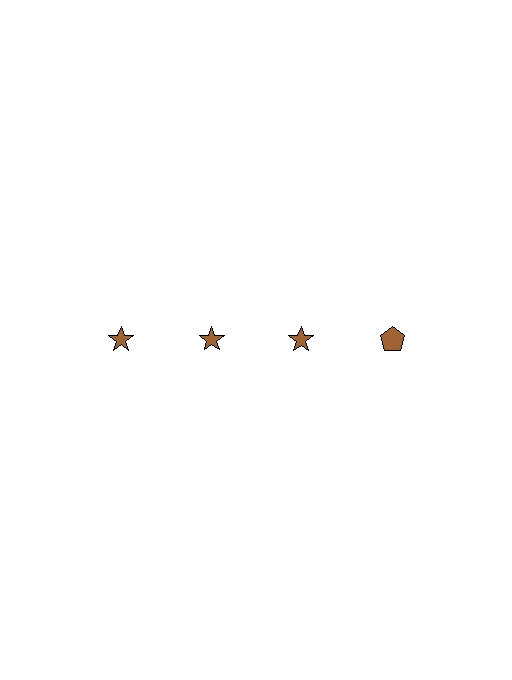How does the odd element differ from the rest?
It has a different shape: pentagon instead of star.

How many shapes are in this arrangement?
There are 4 shapes arranged in a grid pattern.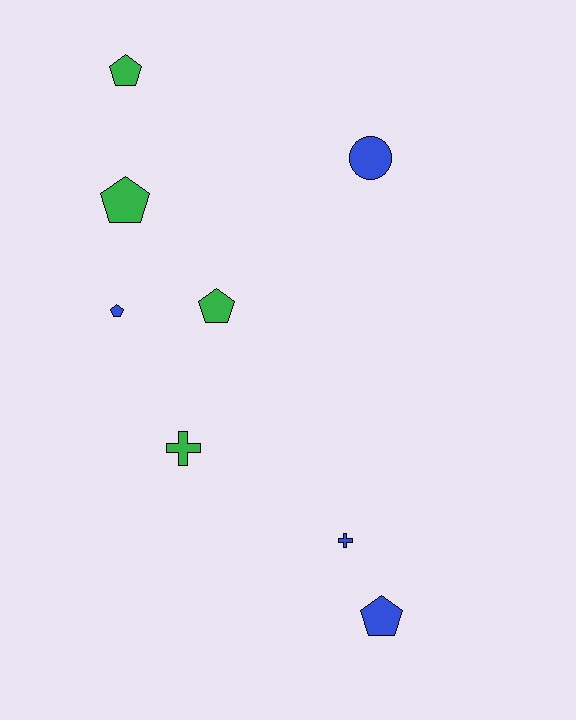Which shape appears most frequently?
Pentagon, with 5 objects.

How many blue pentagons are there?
There are 2 blue pentagons.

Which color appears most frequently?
Green, with 4 objects.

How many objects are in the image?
There are 8 objects.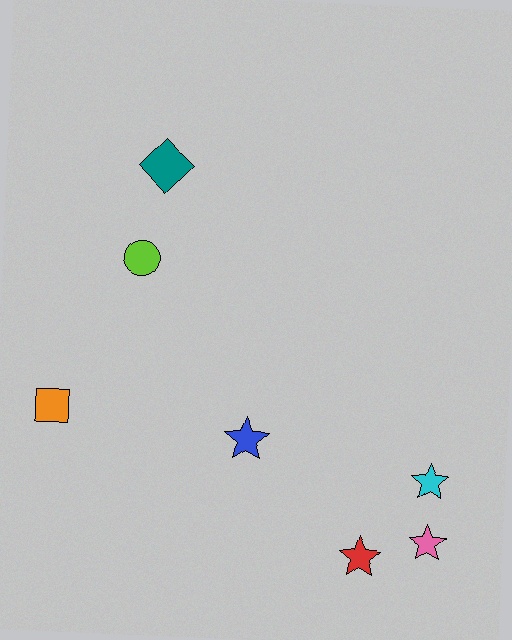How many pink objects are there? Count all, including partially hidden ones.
There is 1 pink object.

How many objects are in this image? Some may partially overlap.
There are 7 objects.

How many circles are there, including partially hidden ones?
There is 1 circle.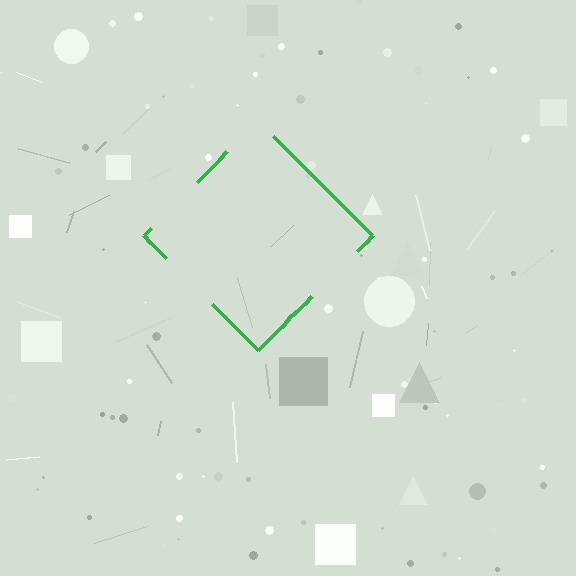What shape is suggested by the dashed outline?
The dashed outline suggests a diamond.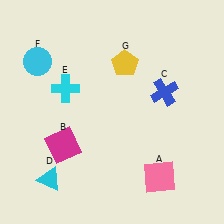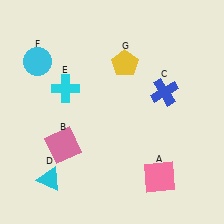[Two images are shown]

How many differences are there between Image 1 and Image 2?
There is 1 difference between the two images.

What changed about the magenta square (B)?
In Image 1, B is magenta. In Image 2, it changed to pink.